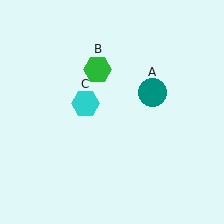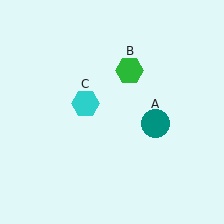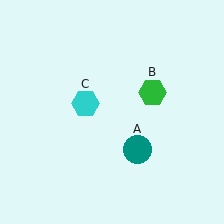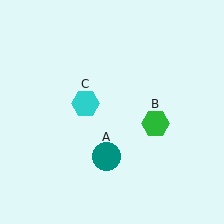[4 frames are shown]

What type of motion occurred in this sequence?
The teal circle (object A), green hexagon (object B) rotated clockwise around the center of the scene.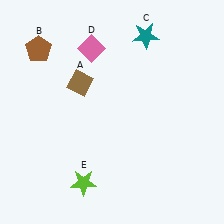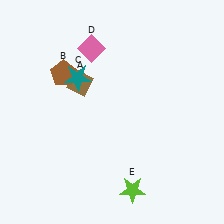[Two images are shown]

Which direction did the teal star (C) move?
The teal star (C) moved left.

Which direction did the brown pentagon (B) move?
The brown pentagon (B) moved right.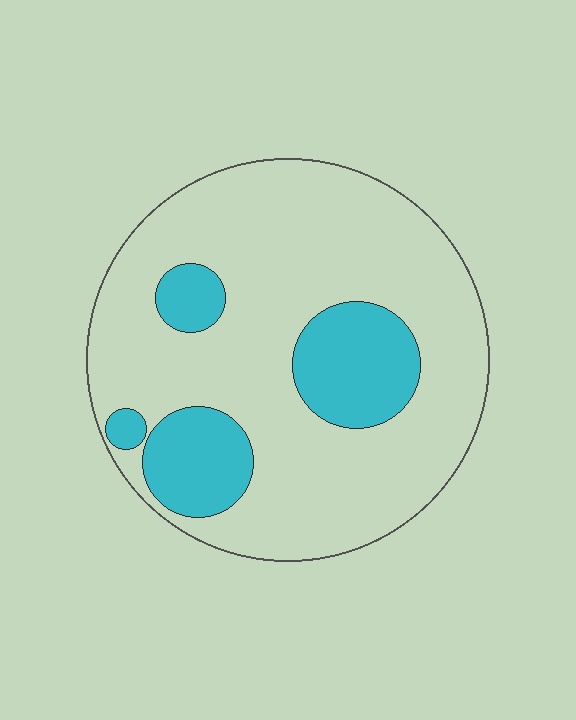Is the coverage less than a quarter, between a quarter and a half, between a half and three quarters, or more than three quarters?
Less than a quarter.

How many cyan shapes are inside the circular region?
4.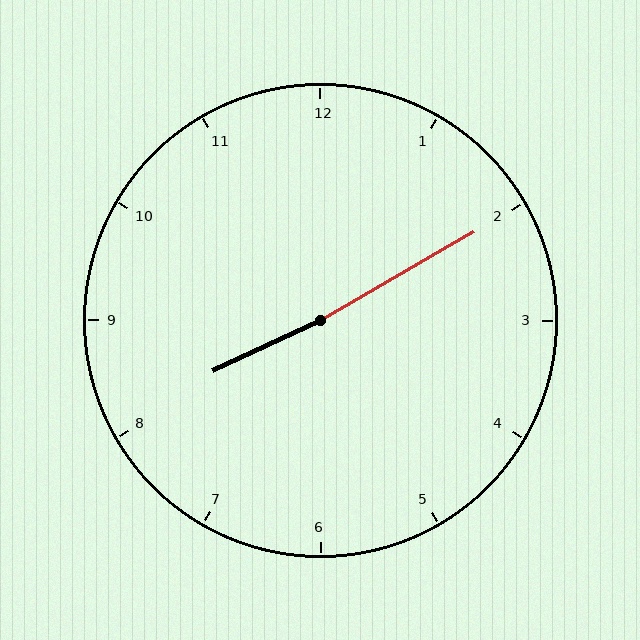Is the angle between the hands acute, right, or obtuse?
It is obtuse.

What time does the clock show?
8:10.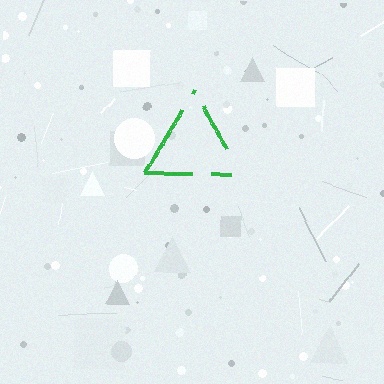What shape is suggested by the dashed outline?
The dashed outline suggests a triangle.